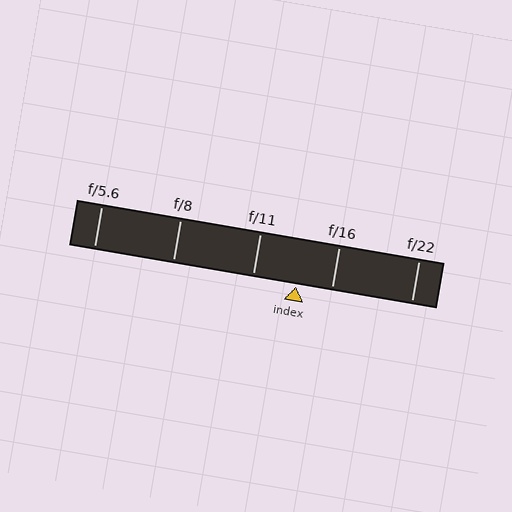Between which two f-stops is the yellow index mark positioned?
The index mark is between f/11 and f/16.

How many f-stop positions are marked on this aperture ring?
There are 5 f-stop positions marked.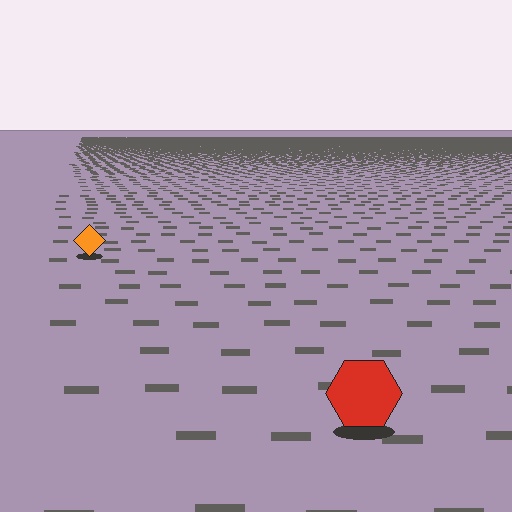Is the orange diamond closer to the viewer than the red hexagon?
No. The red hexagon is closer — you can tell from the texture gradient: the ground texture is coarser near it.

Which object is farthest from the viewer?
The orange diamond is farthest from the viewer. It appears smaller and the ground texture around it is denser.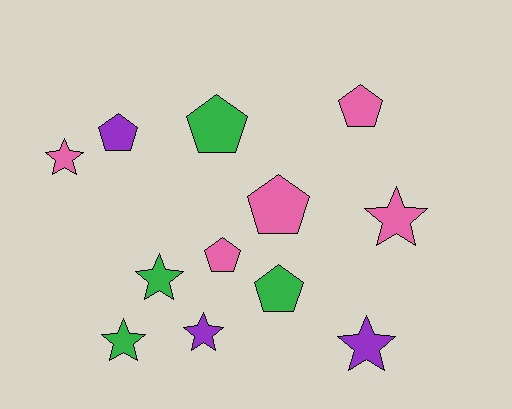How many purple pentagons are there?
There is 1 purple pentagon.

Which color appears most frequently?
Pink, with 5 objects.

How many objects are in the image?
There are 12 objects.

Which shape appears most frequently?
Star, with 6 objects.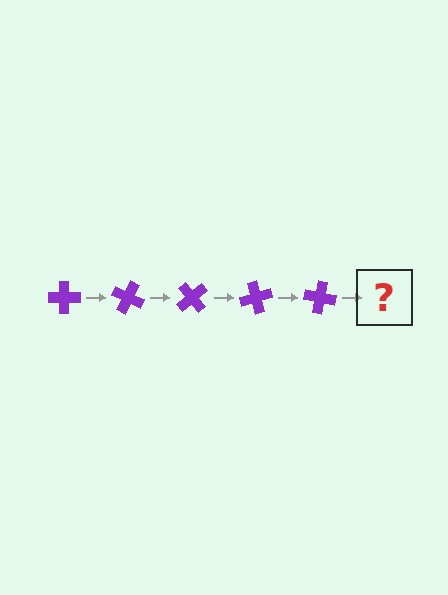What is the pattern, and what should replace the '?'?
The pattern is that the cross rotates 25 degrees each step. The '?' should be a purple cross rotated 125 degrees.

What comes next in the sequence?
The next element should be a purple cross rotated 125 degrees.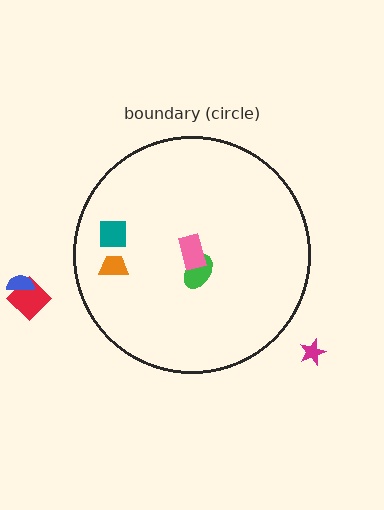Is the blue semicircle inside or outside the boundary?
Outside.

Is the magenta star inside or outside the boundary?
Outside.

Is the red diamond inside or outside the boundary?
Outside.